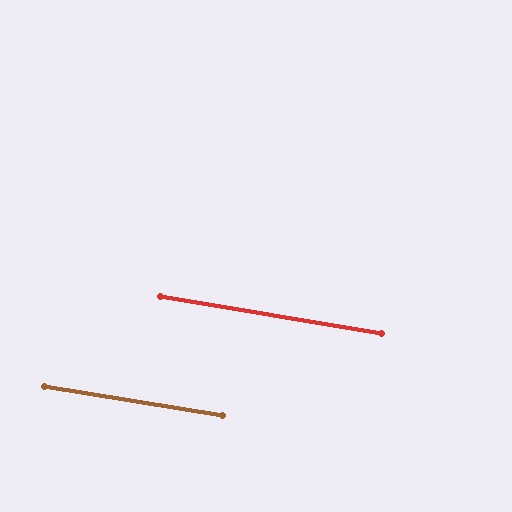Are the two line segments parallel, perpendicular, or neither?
Parallel — their directions differ by only 0.3°.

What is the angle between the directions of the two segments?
Approximately 0 degrees.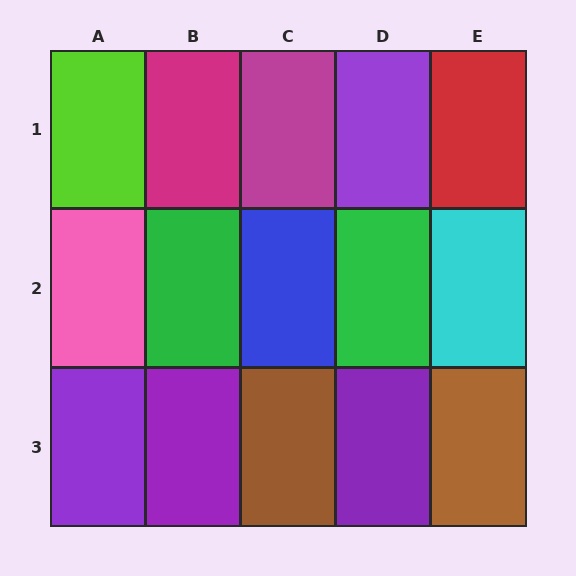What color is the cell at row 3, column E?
Brown.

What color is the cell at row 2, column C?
Blue.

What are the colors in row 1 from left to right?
Lime, magenta, magenta, purple, red.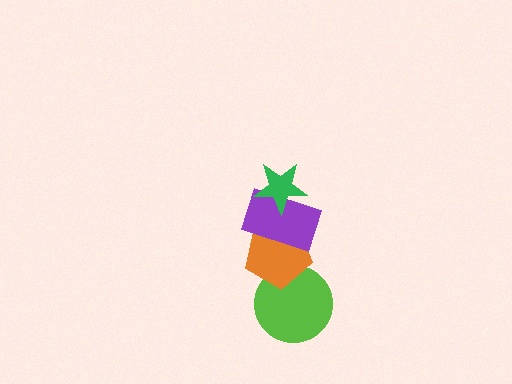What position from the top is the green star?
The green star is 1st from the top.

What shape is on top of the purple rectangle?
The green star is on top of the purple rectangle.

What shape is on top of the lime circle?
The orange pentagon is on top of the lime circle.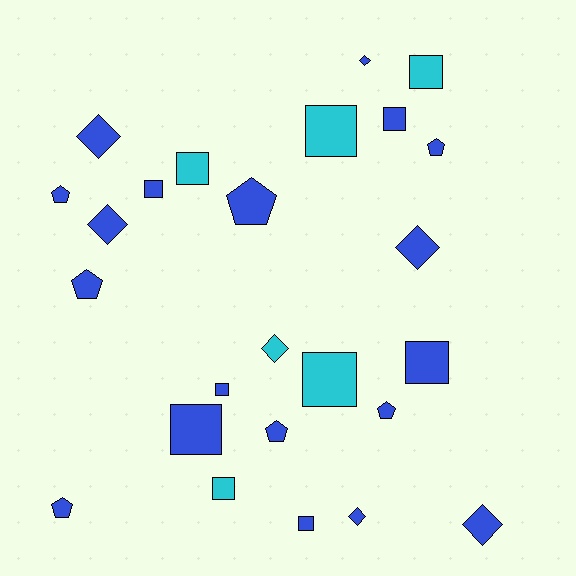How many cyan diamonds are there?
There is 1 cyan diamond.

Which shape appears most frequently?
Square, with 11 objects.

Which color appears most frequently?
Blue, with 19 objects.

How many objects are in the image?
There are 25 objects.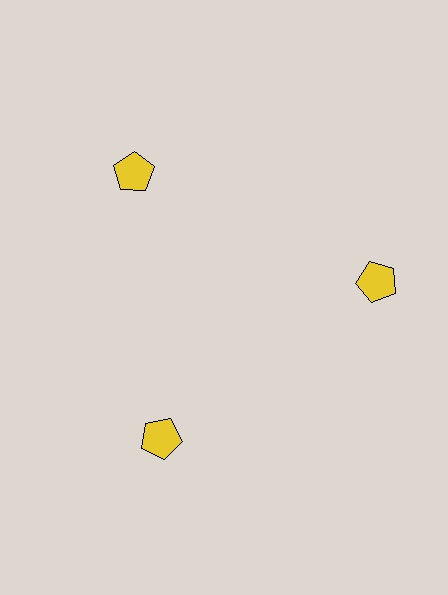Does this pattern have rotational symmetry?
Yes, this pattern has 3-fold rotational symmetry. It looks the same after rotating 120 degrees around the center.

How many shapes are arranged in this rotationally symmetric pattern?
There are 3 shapes, arranged in 3 groups of 1.